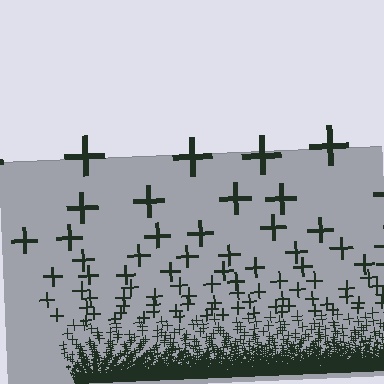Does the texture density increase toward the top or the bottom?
Density increases toward the bottom.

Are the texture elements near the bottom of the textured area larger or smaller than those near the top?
Smaller. The gradient is inverted — elements near the bottom are smaller and denser.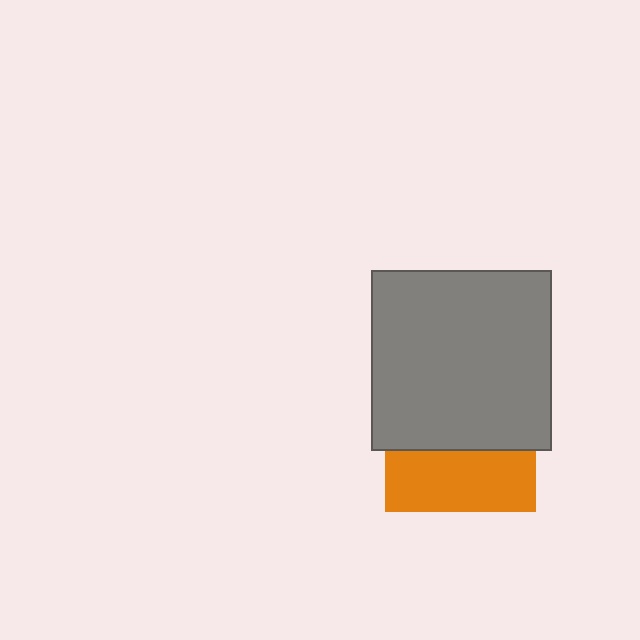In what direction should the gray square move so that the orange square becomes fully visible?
The gray square should move up. That is the shortest direction to clear the overlap and leave the orange square fully visible.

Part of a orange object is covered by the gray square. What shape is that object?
It is a square.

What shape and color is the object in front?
The object in front is a gray square.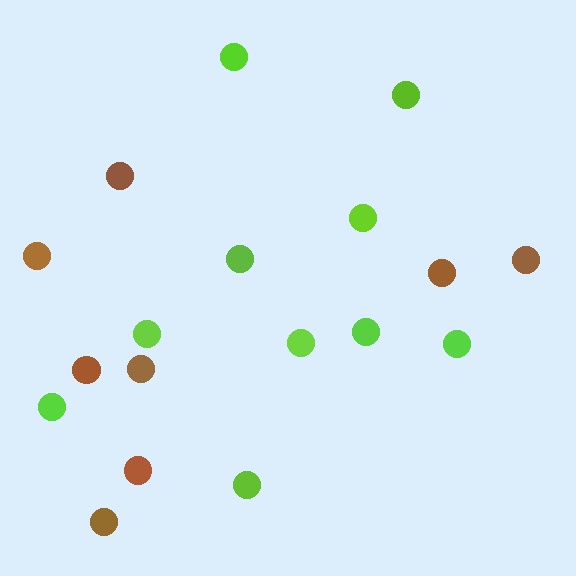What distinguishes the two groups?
There are 2 groups: one group of brown circles (8) and one group of lime circles (10).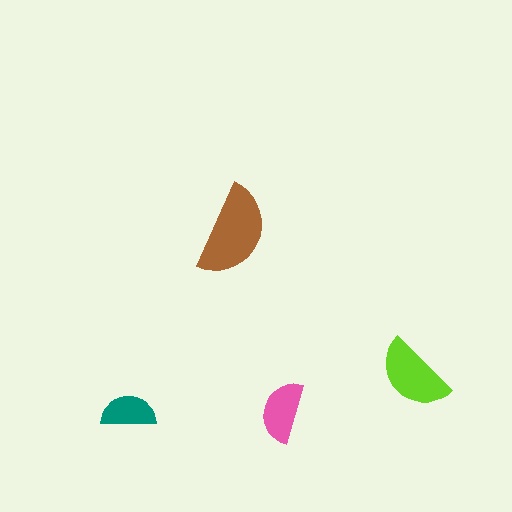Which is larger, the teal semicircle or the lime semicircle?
The lime one.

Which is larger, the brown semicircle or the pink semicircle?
The brown one.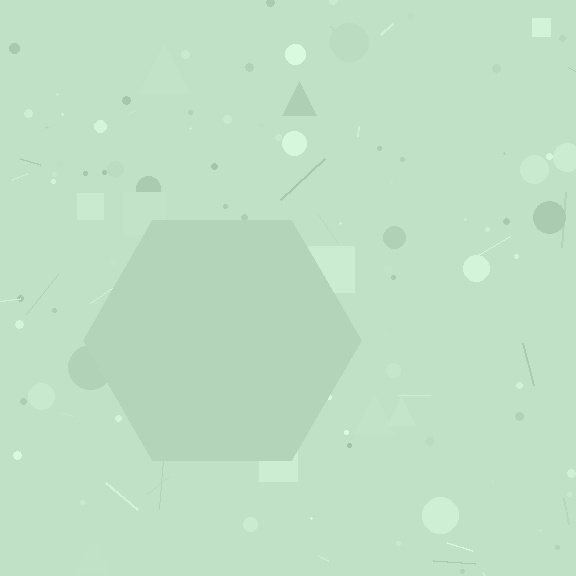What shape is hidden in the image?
A hexagon is hidden in the image.